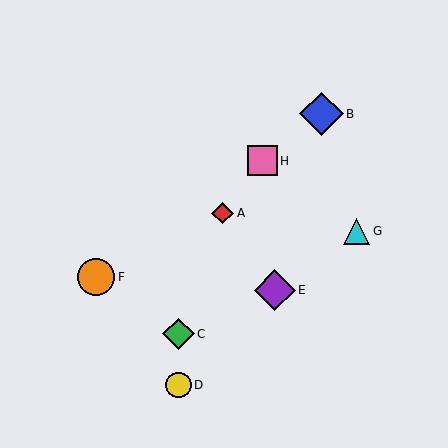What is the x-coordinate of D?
Object D is at x≈179.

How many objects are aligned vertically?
2 objects (C, D) are aligned vertically.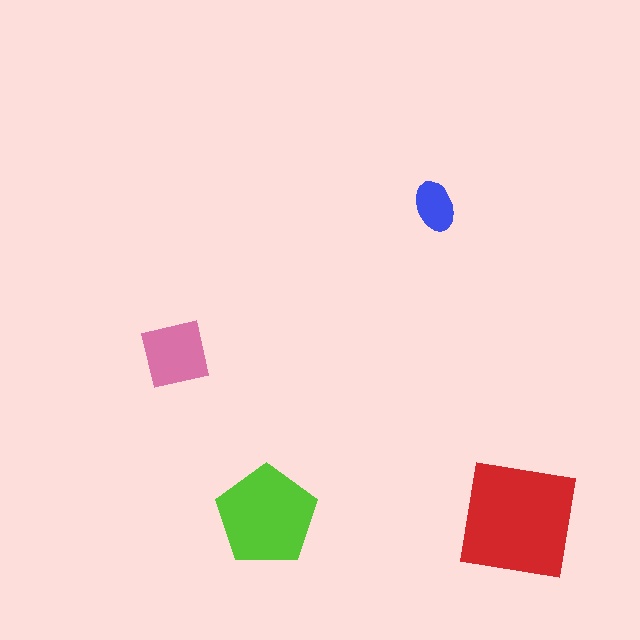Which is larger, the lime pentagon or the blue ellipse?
The lime pentagon.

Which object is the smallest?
The blue ellipse.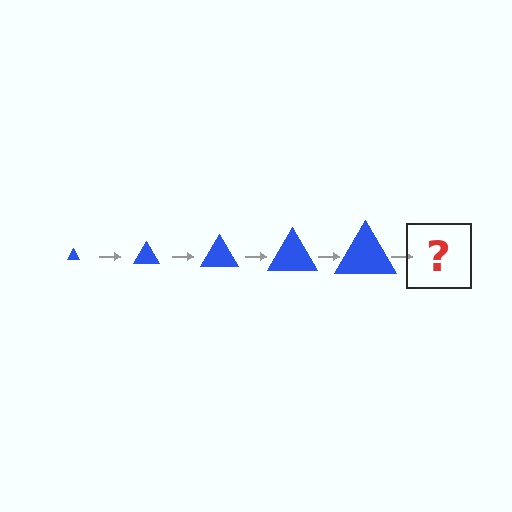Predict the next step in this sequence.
The next step is a blue triangle, larger than the previous one.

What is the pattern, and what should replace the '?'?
The pattern is that the triangle gets progressively larger each step. The '?' should be a blue triangle, larger than the previous one.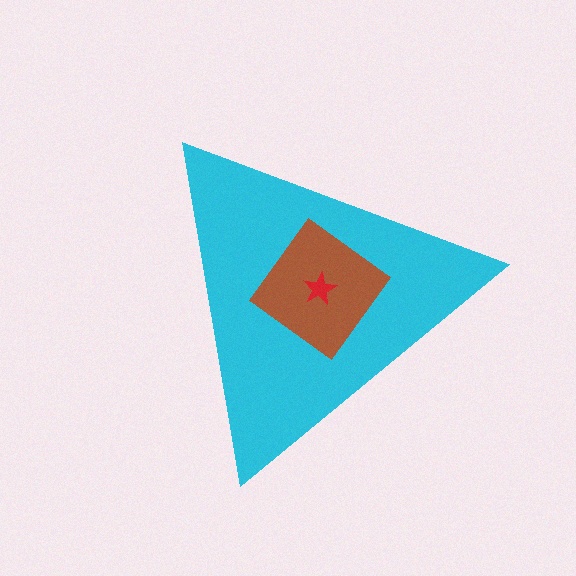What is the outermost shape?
The cyan triangle.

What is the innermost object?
The red star.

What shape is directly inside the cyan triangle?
The brown diamond.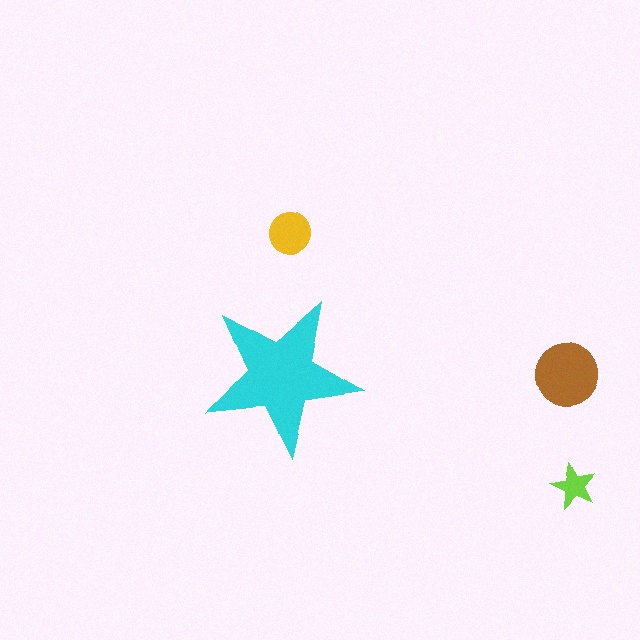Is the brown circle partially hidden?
No, the brown circle is fully visible.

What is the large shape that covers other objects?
A cyan star.